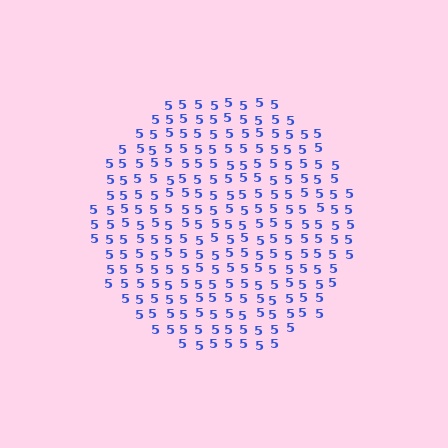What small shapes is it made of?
It is made of small digit 5's.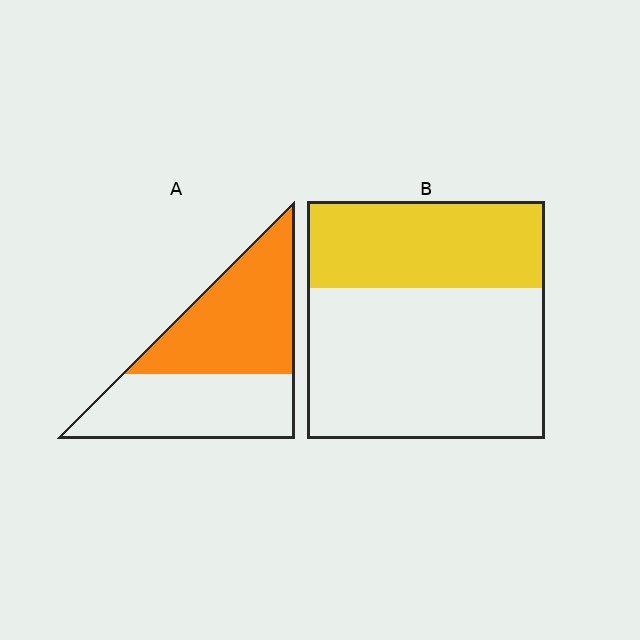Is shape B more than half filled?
No.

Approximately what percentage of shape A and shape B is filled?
A is approximately 55% and B is approximately 35%.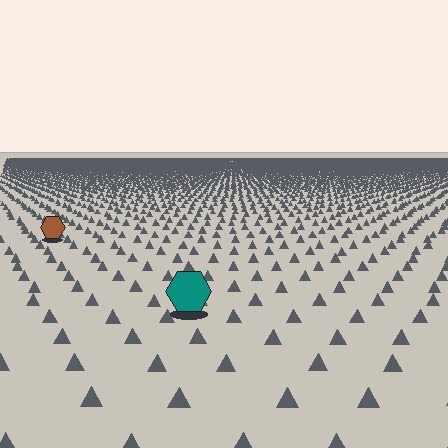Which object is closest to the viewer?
The teal hexagon is closest. The texture marks near it are larger and more spread out.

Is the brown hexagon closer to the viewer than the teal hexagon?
No. The teal hexagon is closer — you can tell from the texture gradient: the ground texture is coarser near it.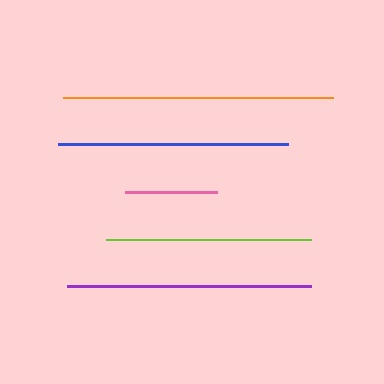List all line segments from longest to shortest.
From longest to shortest: orange, purple, blue, lime, pink.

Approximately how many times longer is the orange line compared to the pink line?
The orange line is approximately 2.9 times the length of the pink line.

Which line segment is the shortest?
The pink line is the shortest at approximately 92 pixels.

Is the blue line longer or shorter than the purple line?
The purple line is longer than the blue line.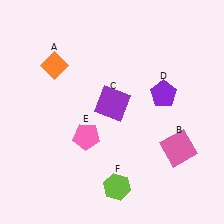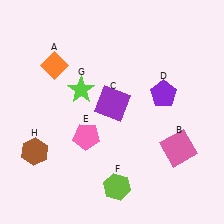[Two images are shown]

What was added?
A lime star (G), a brown hexagon (H) were added in Image 2.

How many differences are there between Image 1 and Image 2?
There are 2 differences between the two images.